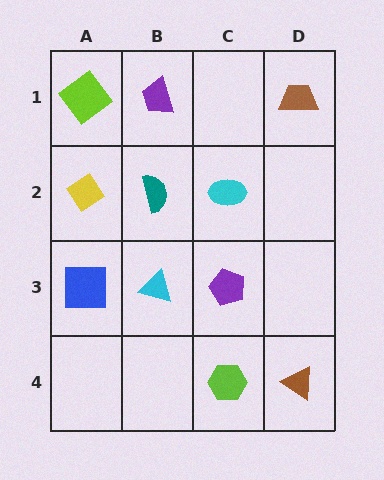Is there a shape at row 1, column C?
No, that cell is empty.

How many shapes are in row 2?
3 shapes.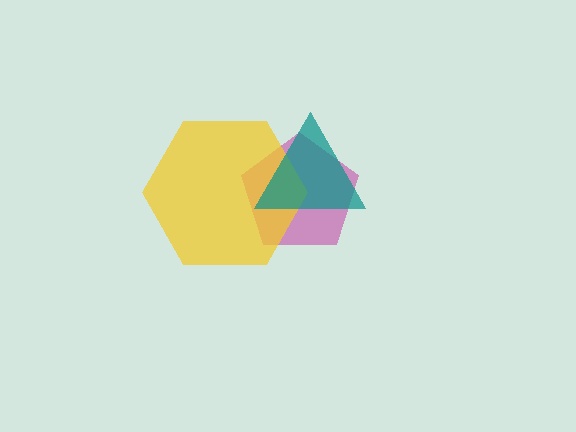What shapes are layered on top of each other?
The layered shapes are: a magenta pentagon, a yellow hexagon, a teal triangle.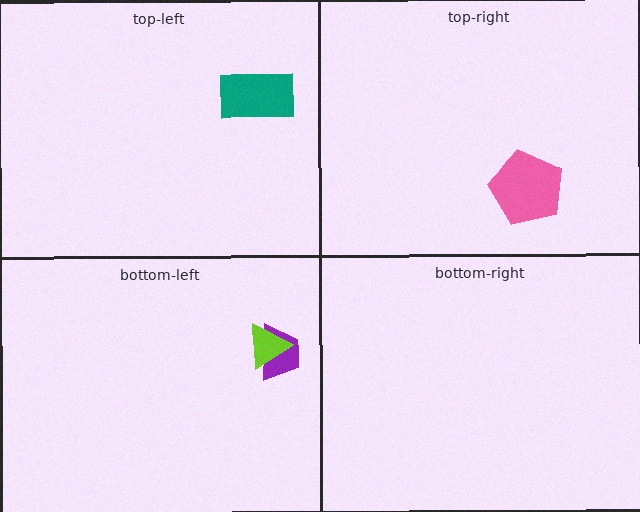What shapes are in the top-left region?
The teal rectangle.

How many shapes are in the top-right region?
1.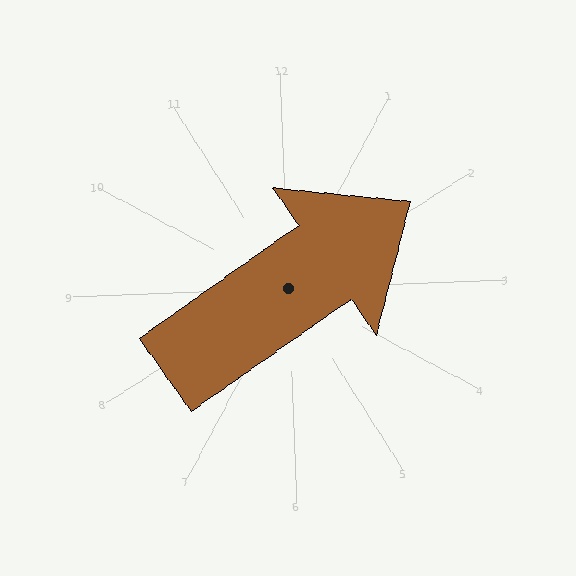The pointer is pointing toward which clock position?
Roughly 2 o'clock.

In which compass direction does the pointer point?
Northeast.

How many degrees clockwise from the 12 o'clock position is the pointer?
Approximately 57 degrees.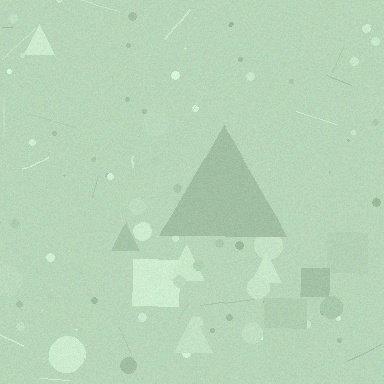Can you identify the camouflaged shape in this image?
The camouflaged shape is a triangle.